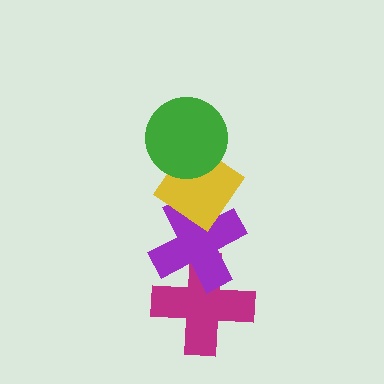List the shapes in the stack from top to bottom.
From top to bottom: the green circle, the yellow diamond, the purple cross, the magenta cross.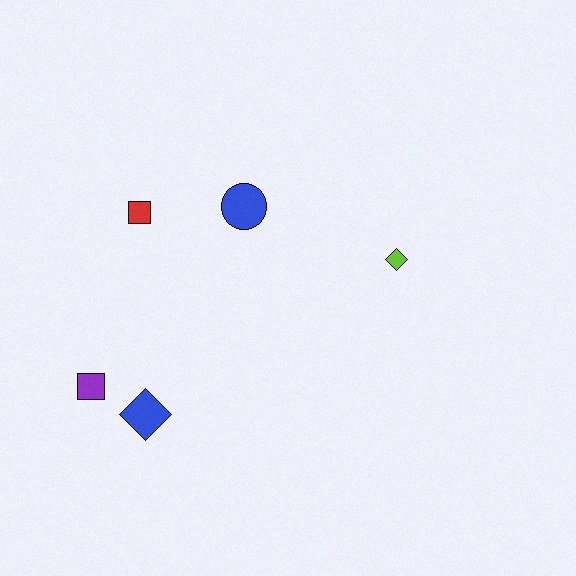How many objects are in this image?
There are 5 objects.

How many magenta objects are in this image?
There are no magenta objects.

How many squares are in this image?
There are 2 squares.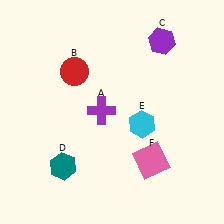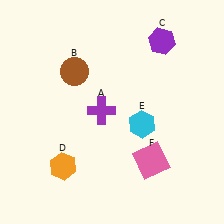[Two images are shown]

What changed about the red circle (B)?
In Image 1, B is red. In Image 2, it changed to brown.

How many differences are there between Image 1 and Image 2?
There are 2 differences between the two images.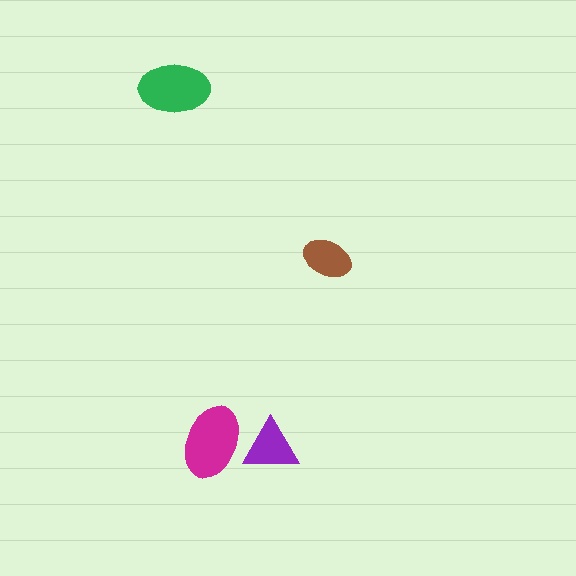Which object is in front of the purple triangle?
The magenta ellipse is in front of the purple triangle.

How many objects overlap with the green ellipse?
0 objects overlap with the green ellipse.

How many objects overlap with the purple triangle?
1 object overlaps with the purple triangle.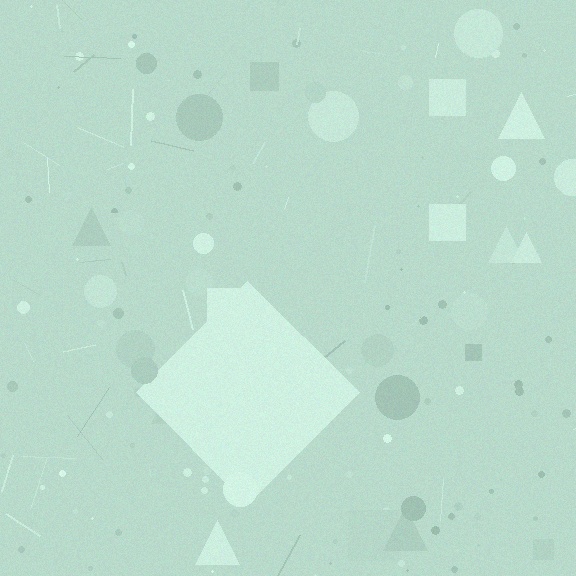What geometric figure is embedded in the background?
A diamond is embedded in the background.